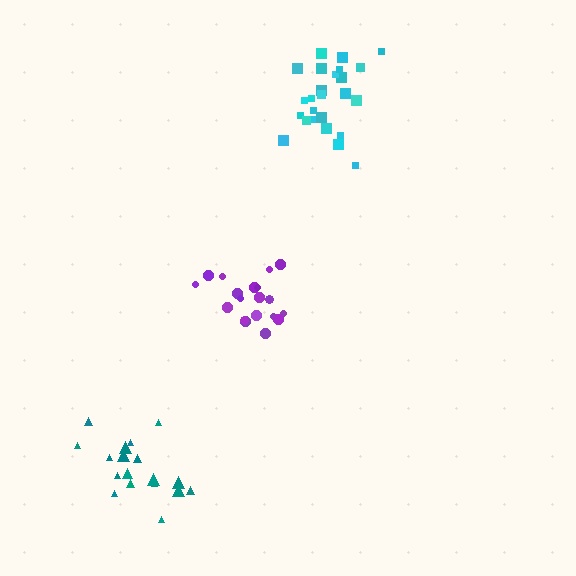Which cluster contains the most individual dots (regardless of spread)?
Cyan (25).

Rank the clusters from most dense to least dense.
cyan, purple, teal.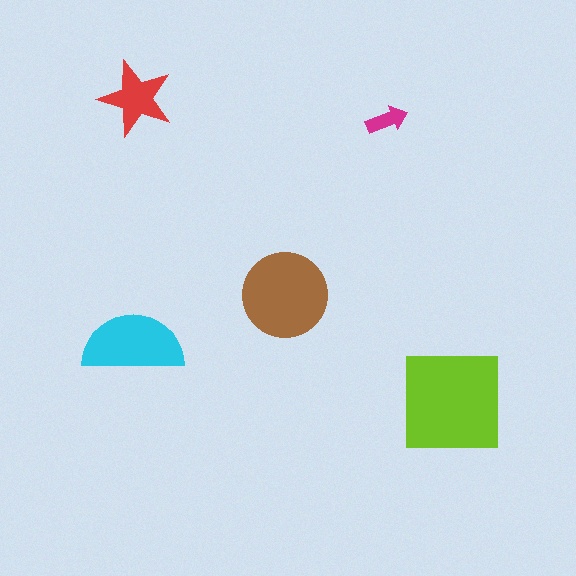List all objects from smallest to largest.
The magenta arrow, the red star, the cyan semicircle, the brown circle, the lime square.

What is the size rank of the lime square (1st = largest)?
1st.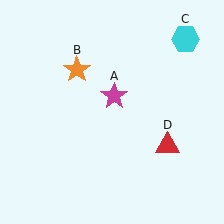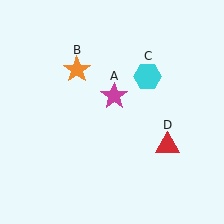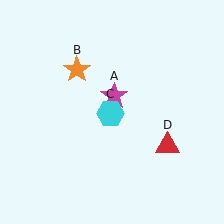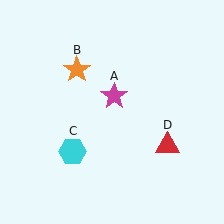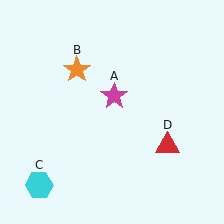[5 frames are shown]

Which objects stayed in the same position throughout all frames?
Magenta star (object A) and orange star (object B) and red triangle (object D) remained stationary.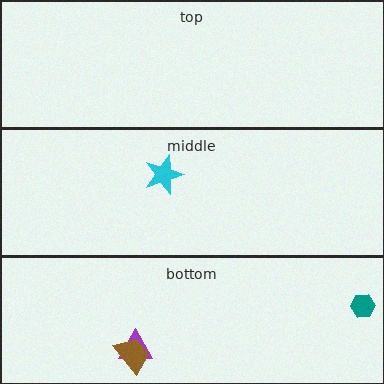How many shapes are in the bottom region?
3.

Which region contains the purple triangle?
The bottom region.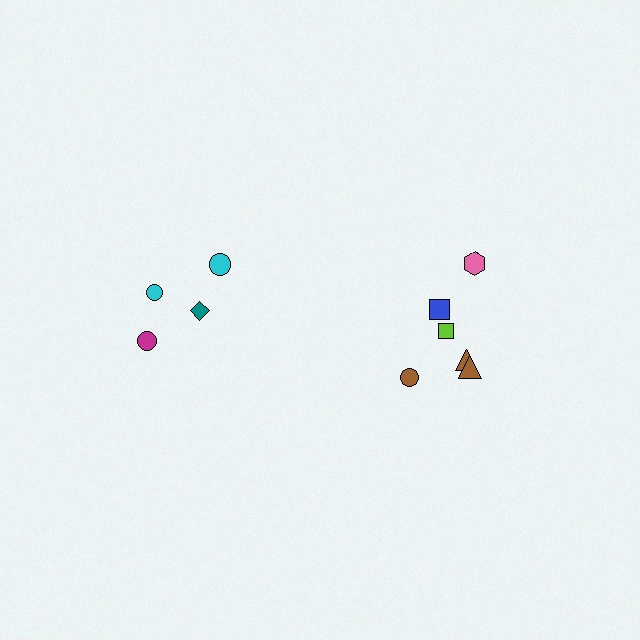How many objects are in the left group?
There are 4 objects.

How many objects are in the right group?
There are 6 objects.